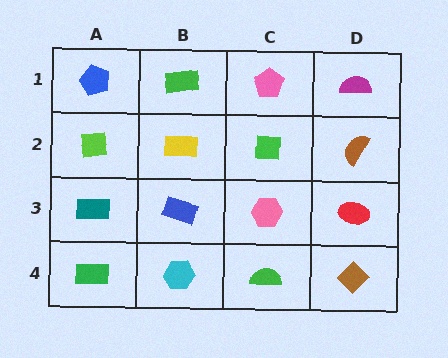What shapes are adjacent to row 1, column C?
A green square (row 2, column C), a green rectangle (row 1, column B), a magenta semicircle (row 1, column D).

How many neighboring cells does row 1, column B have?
3.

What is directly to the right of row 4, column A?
A cyan hexagon.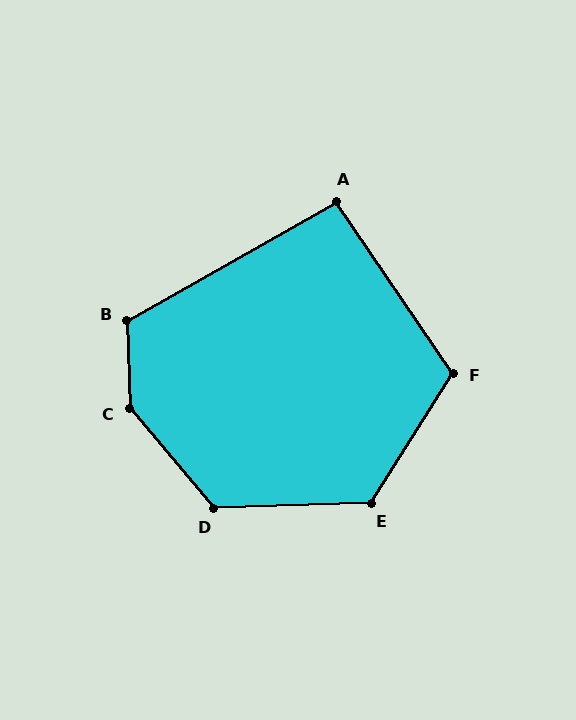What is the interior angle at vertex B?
Approximately 118 degrees (obtuse).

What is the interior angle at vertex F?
Approximately 114 degrees (obtuse).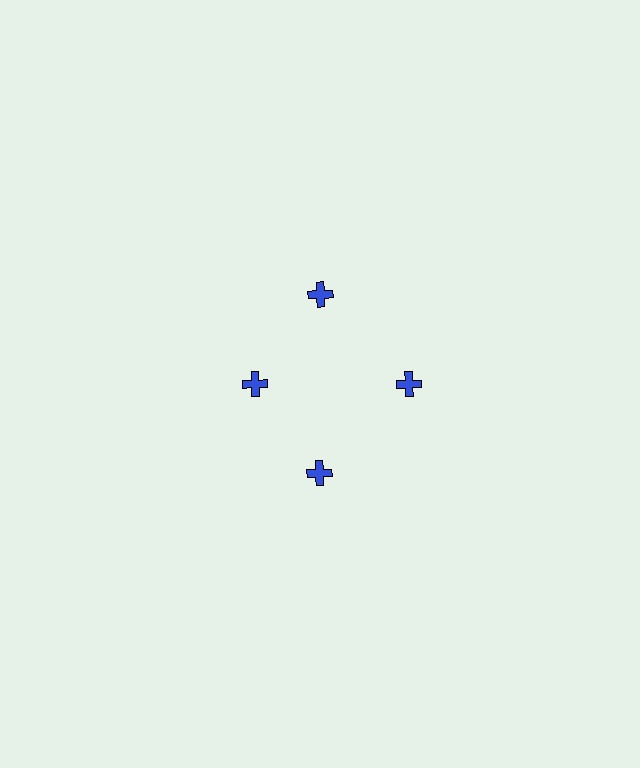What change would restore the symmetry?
The symmetry would be restored by moving it outward, back onto the ring so that all 4 crosses sit at equal angles and equal distance from the center.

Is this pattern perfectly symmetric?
No. The 4 blue crosses are arranged in a ring, but one element near the 9 o'clock position is pulled inward toward the center, breaking the 4-fold rotational symmetry.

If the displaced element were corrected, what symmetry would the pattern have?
It would have 4-fold rotational symmetry — the pattern would map onto itself every 90 degrees.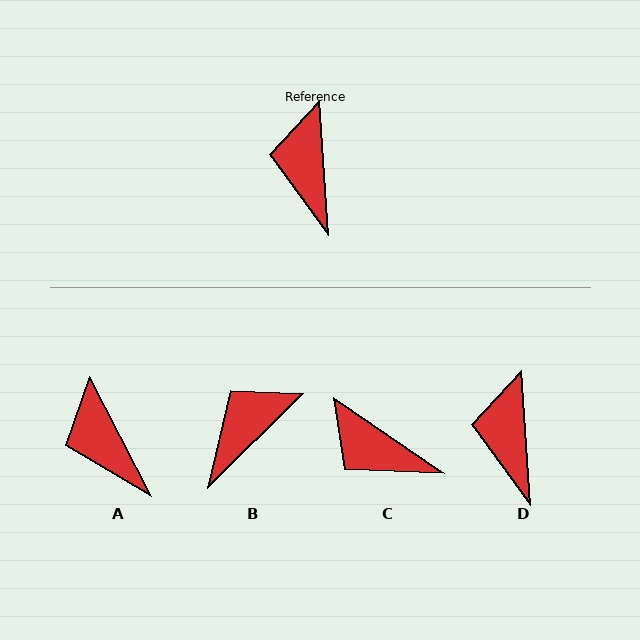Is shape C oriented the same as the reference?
No, it is off by about 52 degrees.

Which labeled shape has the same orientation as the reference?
D.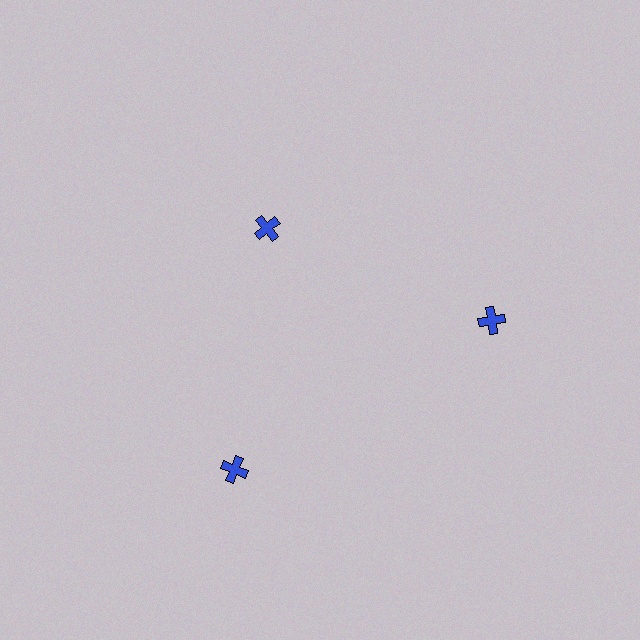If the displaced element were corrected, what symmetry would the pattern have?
It would have 3-fold rotational symmetry — the pattern would map onto itself every 120 degrees.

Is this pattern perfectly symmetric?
No. The 3 blue crosses are arranged in a ring, but one element near the 11 o'clock position is pulled inward toward the center, breaking the 3-fold rotational symmetry.